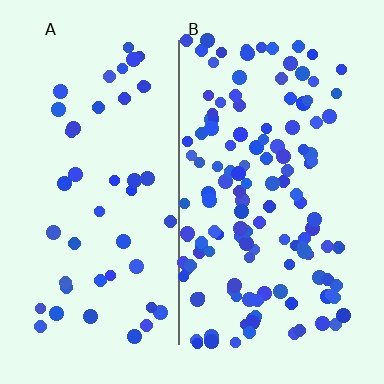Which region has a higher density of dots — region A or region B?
B (the right).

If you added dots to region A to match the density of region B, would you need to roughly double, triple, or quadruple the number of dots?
Approximately triple.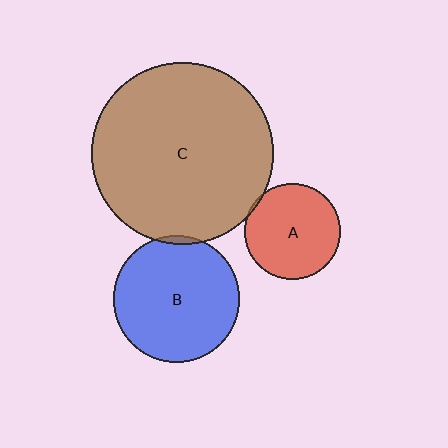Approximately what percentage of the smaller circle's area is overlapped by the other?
Approximately 5%.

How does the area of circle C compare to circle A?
Approximately 3.6 times.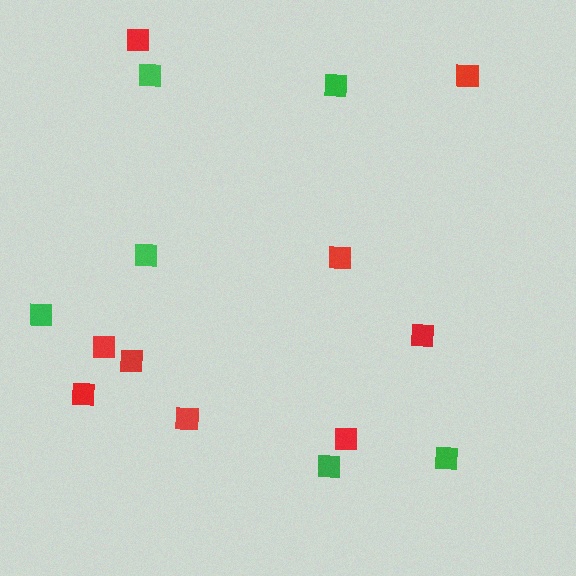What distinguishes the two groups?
There are 2 groups: one group of green squares (6) and one group of red squares (9).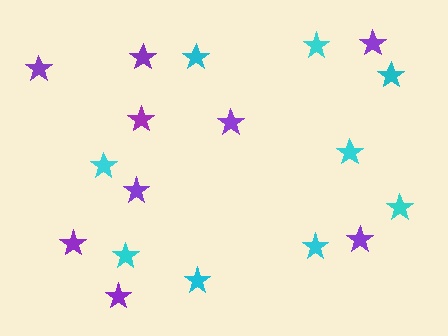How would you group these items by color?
There are 2 groups: one group of cyan stars (9) and one group of purple stars (9).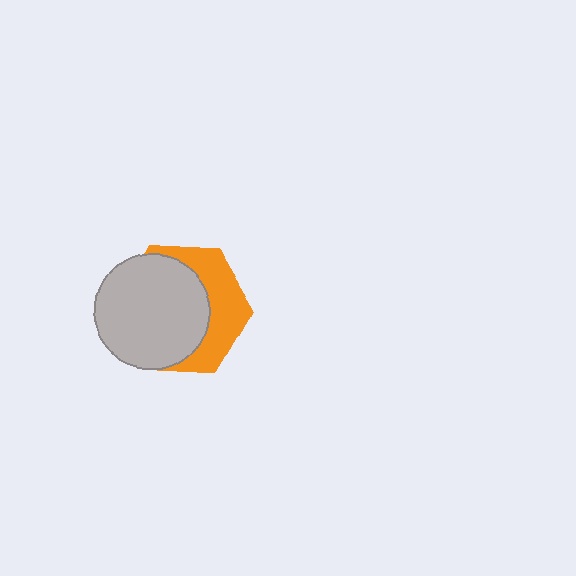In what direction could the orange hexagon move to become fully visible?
The orange hexagon could move right. That would shift it out from behind the light gray circle entirely.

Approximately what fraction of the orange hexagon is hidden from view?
Roughly 62% of the orange hexagon is hidden behind the light gray circle.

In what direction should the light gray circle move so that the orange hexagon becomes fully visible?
The light gray circle should move left. That is the shortest direction to clear the overlap and leave the orange hexagon fully visible.